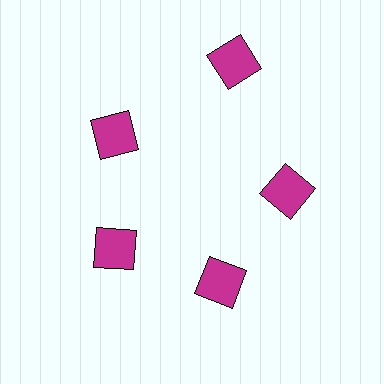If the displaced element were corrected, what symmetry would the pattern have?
It would have 5-fold rotational symmetry — the pattern would map onto itself every 72 degrees.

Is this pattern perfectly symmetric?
No. The 5 magenta squares are arranged in a ring, but one element near the 1 o'clock position is pushed outward from the center, breaking the 5-fold rotational symmetry.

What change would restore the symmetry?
The symmetry would be restored by moving it inward, back onto the ring so that all 5 squares sit at equal angles and equal distance from the center.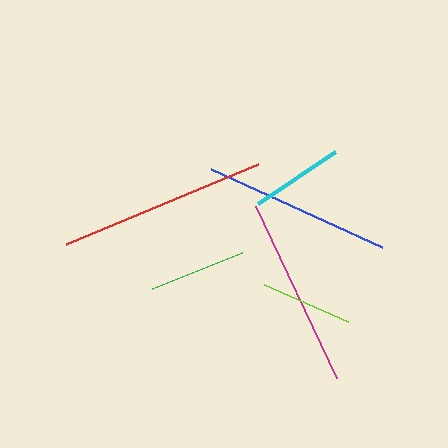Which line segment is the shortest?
The lime line is the shortest at approximately 92 pixels.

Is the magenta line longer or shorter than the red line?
The red line is longer than the magenta line.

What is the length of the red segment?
The red segment is approximately 208 pixels long.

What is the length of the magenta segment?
The magenta segment is approximately 190 pixels long.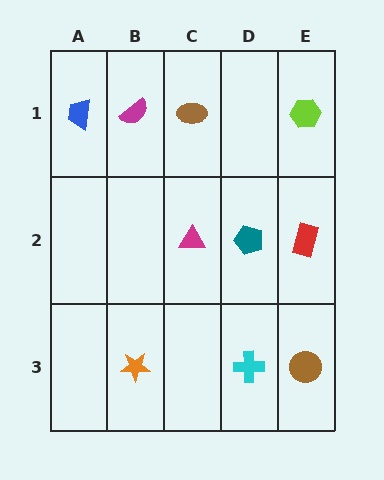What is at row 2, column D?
A teal pentagon.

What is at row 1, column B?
A magenta semicircle.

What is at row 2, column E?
A red rectangle.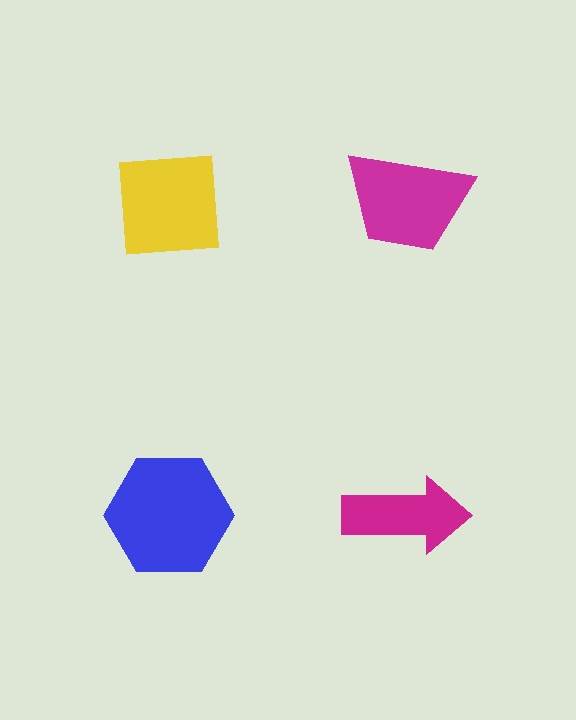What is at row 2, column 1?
A blue hexagon.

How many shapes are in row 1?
2 shapes.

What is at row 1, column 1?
A yellow square.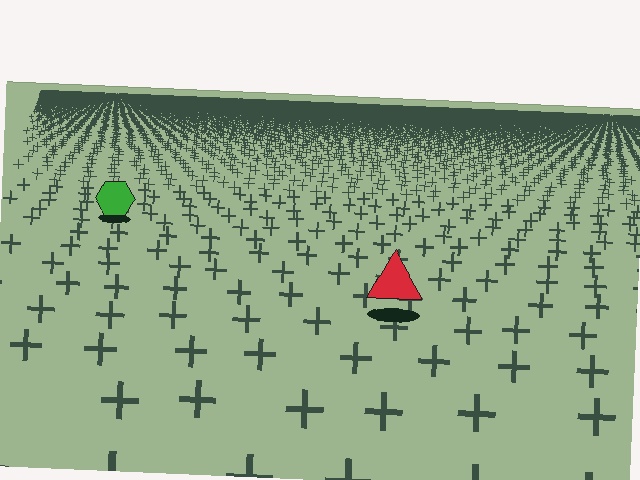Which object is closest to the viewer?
The red triangle is closest. The texture marks near it are larger and more spread out.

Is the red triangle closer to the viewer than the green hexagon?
Yes. The red triangle is closer — you can tell from the texture gradient: the ground texture is coarser near it.